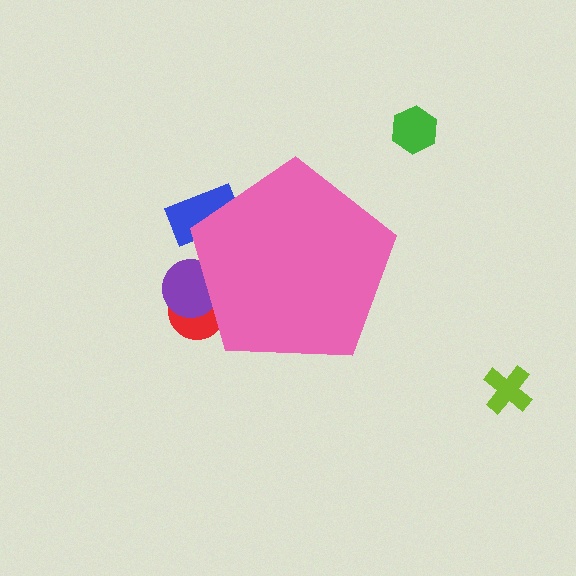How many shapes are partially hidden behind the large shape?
3 shapes are partially hidden.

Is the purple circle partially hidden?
Yes, the purple circle is partially hidden behind the pink pentagon.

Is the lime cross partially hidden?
No, the lime cross is fully visible.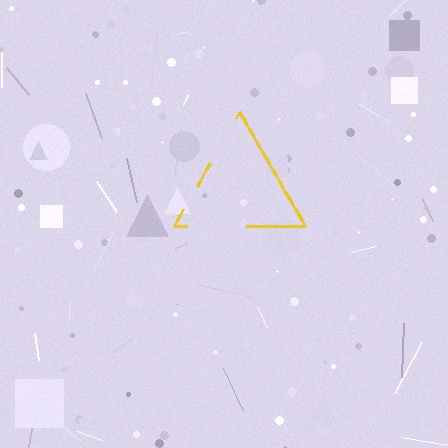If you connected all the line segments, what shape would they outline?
They would outline a triangle.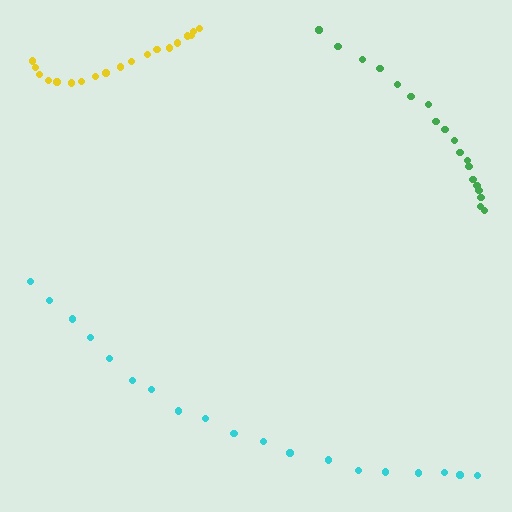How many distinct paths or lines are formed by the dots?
There are 3 distinct paths.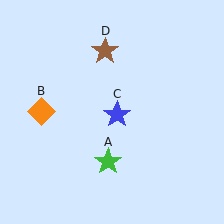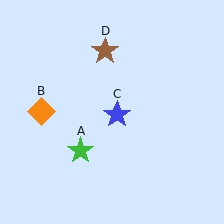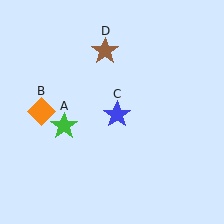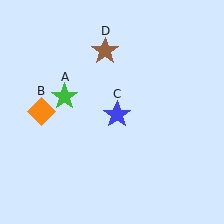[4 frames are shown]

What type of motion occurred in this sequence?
The green star (object A) rotated clockwise around the center of the scene.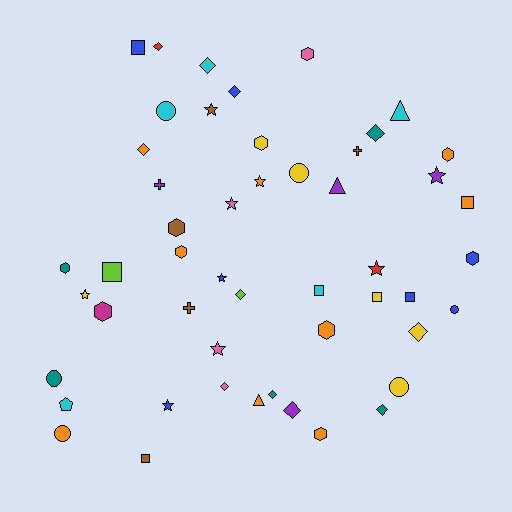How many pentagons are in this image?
There is 1 pentagon.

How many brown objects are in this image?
There are 5 brown objects.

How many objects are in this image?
There are 50 objects.